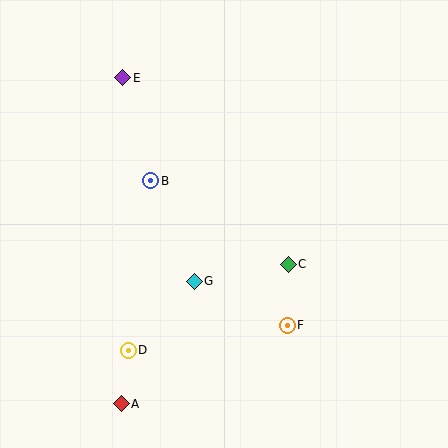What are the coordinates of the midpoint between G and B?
The midpoint between G and B is at (173, 231).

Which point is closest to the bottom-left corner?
Point A is closest to the bottom-left corner.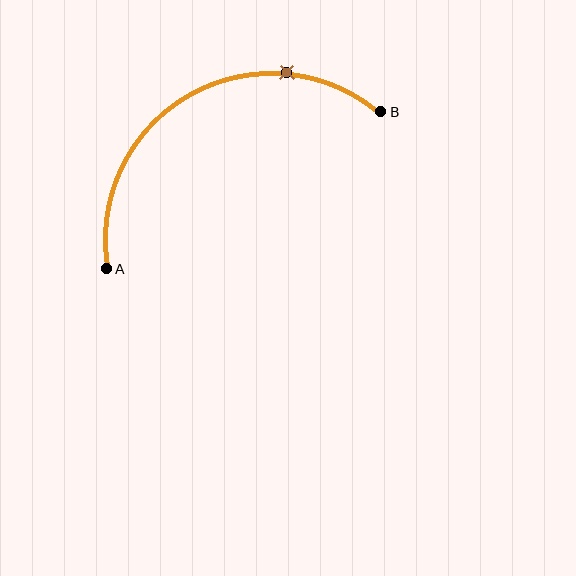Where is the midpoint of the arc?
The arc midpoint is the point on the curve farthest from the straight line joining A and B. It sits above that line.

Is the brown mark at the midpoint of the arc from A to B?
No. The brown mark lies on the arc but is closer to endpoint B. The arc midpoint would be at the point on the curve equidistant along the arc from both A and B.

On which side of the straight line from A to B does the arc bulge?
The arc bulges above the straight line connecting A and B.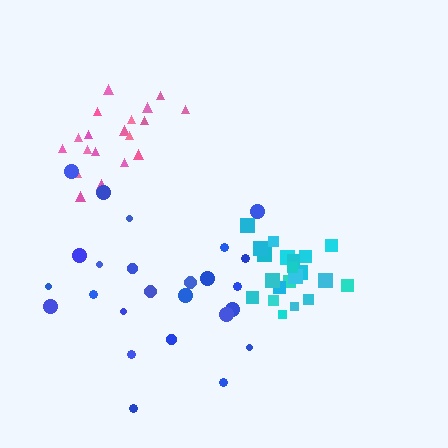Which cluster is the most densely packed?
Cyan.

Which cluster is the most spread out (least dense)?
Blue.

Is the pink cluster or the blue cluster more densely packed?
Pink.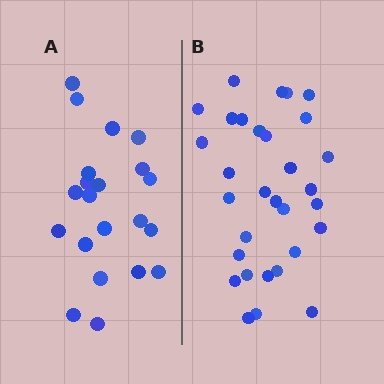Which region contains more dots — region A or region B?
Region B (the right region) has more dots.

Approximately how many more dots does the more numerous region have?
Region B has roughly 10 or so more dots than region A.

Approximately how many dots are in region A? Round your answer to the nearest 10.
About 20 dots. (The exact count is 21, which rounds to 20.)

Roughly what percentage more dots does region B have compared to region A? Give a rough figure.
About 50% more.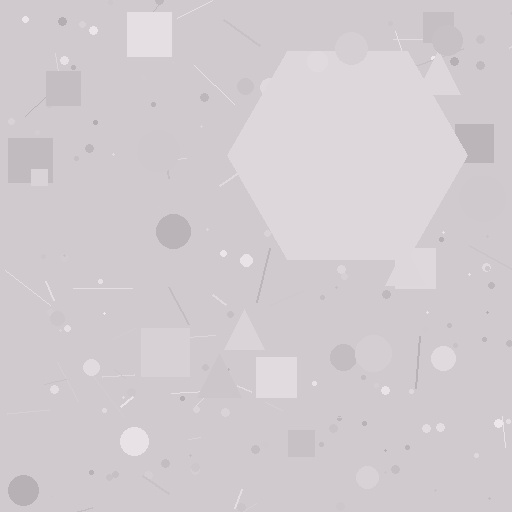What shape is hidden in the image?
A hexagon is hidden in the image.